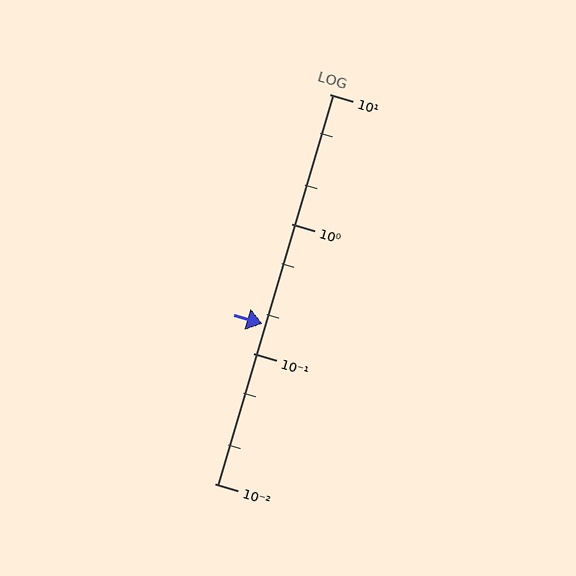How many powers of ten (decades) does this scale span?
The scale spans 3 decades, from 0.01 to 10.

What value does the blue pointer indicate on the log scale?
The pointer indicates approximately 0.17.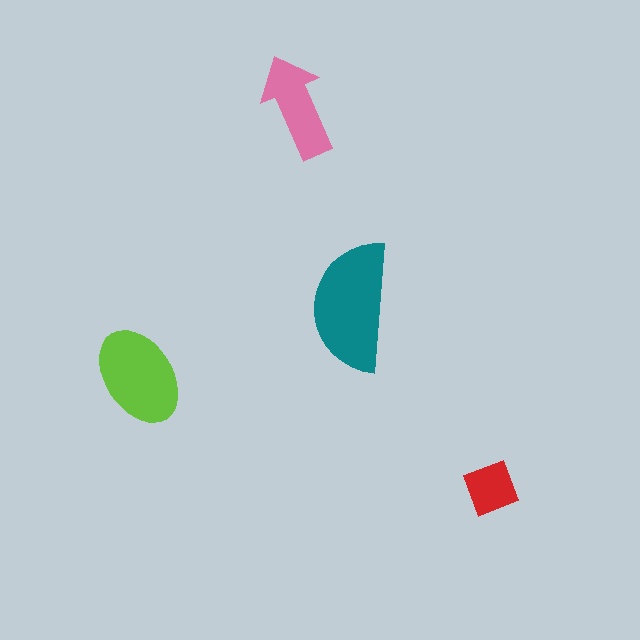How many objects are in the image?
There are 4 objects in the image.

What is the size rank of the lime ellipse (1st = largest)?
2nd.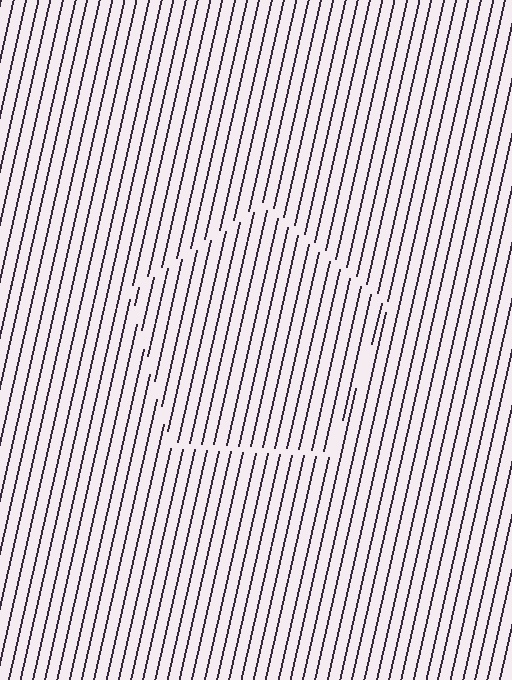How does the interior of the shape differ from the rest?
The interior of the shape contains the same grating, shifted by half a period — the contour is defined by the phase discontinuity where line-ends from the inner and outer gratings abut.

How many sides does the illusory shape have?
5 sides — the line-ends trace a pentagon.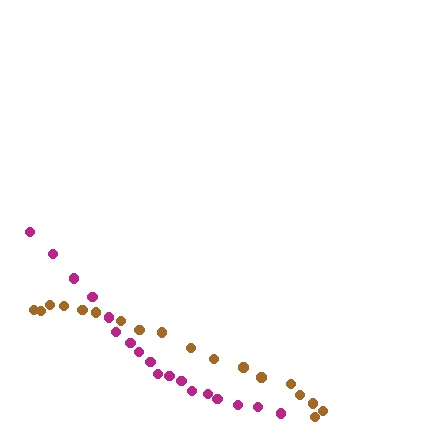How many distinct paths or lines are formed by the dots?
There are 2 distinct paths.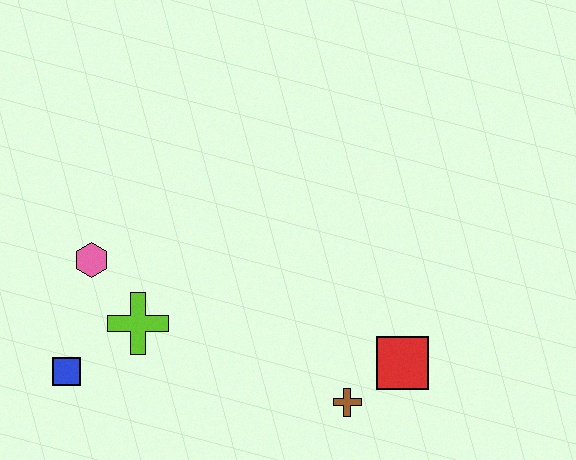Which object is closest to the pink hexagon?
The lime cross is closest to the pink hexagon.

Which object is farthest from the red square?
The blue square is farthest from the red square.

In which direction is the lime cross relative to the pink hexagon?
The lime cross is below the pink hexagon.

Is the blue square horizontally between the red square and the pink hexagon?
No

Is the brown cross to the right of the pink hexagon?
Yes